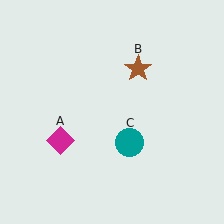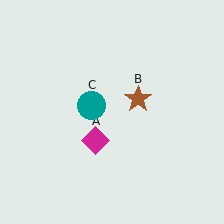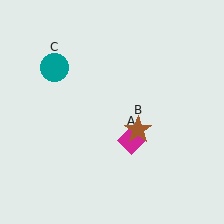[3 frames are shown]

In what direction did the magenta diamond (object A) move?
The magenta diamond (object A) moved right.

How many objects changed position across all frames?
3 objects changed position: magenta diamond (object A), brown star (object B), teal circle (object C).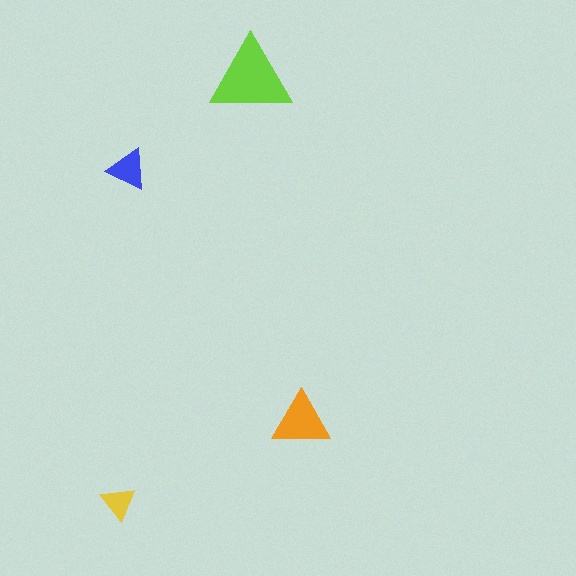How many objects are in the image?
There are 4 objects in the image.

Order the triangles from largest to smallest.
the lime one, the orange one, the blue one, the yellow one.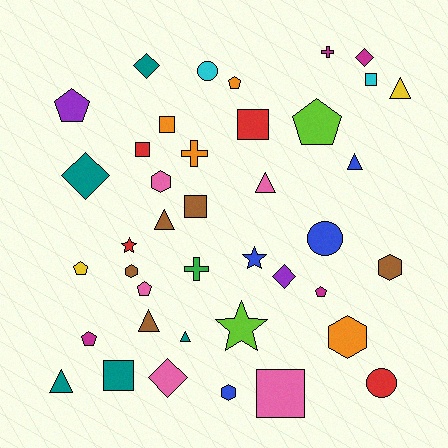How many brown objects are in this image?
There are 5 brown objects.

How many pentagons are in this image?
There are 7 pentagons.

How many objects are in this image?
There are 40 objects.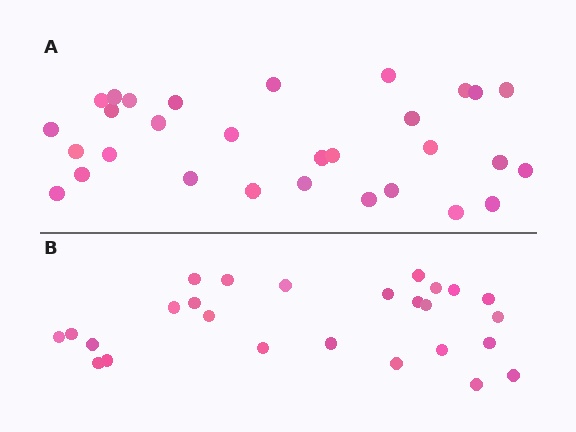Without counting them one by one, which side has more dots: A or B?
Region A (the top region) has more dots.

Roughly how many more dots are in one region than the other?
Region A has about 4 more dots than region B.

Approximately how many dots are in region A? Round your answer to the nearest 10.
About 30 dots.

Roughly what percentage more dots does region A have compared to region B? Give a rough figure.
About 15% more.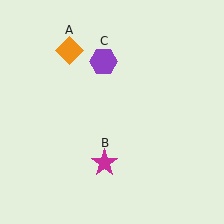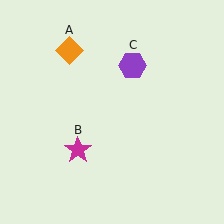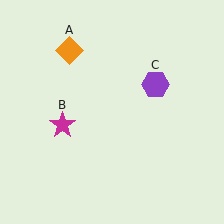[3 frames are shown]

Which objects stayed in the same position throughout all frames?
Orange diamond (object A) remained stationary.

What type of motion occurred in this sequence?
The magenta star (object B), purple hexagon (object C) rotated clockwise around the center of the scene.